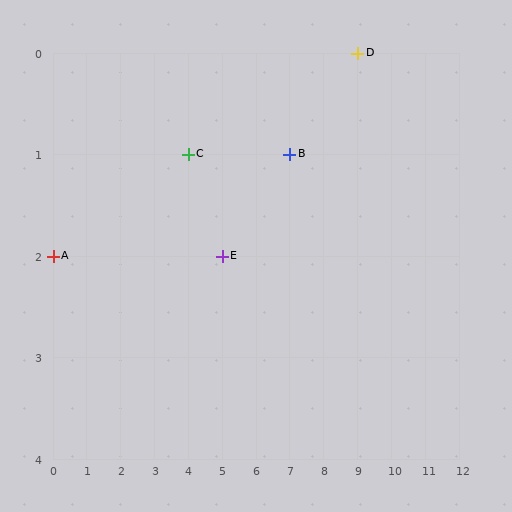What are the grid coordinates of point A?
Point A is at grid coordinates (0, 2).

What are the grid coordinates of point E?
Point E is at grid coordinates (5, 2).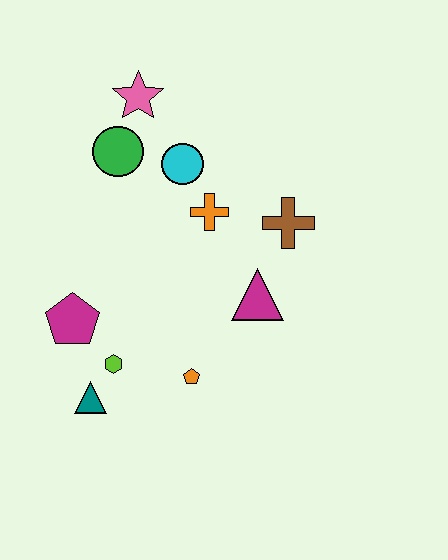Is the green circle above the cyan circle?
Yes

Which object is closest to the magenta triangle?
The brown cross is closest to the magenta triangle.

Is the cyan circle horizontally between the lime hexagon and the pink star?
No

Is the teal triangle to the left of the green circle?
Yes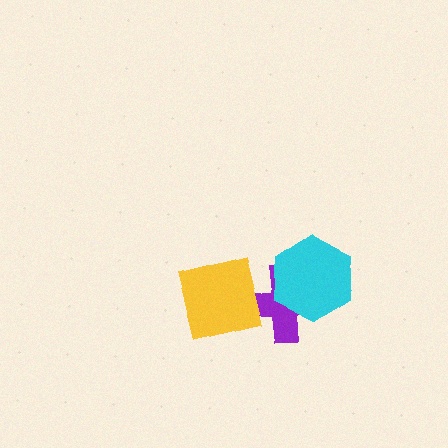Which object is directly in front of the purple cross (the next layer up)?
The yellow square is directly in front of the purple cross.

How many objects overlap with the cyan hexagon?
1 object overlaps with the cyan hexagon.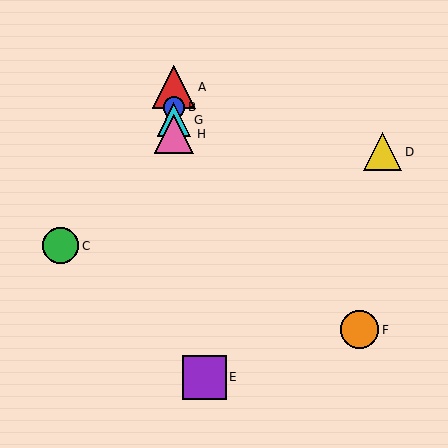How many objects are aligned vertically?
4 objects (A, B, G, H) are aligned vertically.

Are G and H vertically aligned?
Yes, both are at x≈174.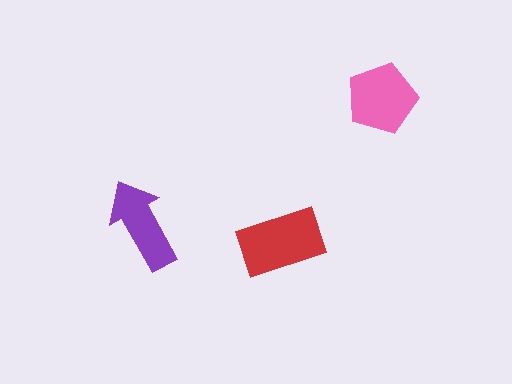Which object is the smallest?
The purple arrow.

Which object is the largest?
The red rectangle.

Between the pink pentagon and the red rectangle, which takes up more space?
The red rectangle.